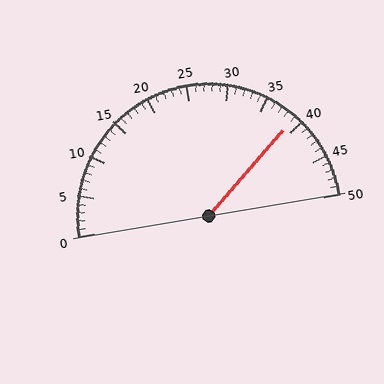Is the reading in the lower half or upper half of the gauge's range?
The reading is in the upper half of the range (0 to 50).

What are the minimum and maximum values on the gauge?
The gauge ranges from 0 to 50.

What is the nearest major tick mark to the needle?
The nearest major tick mark is 40.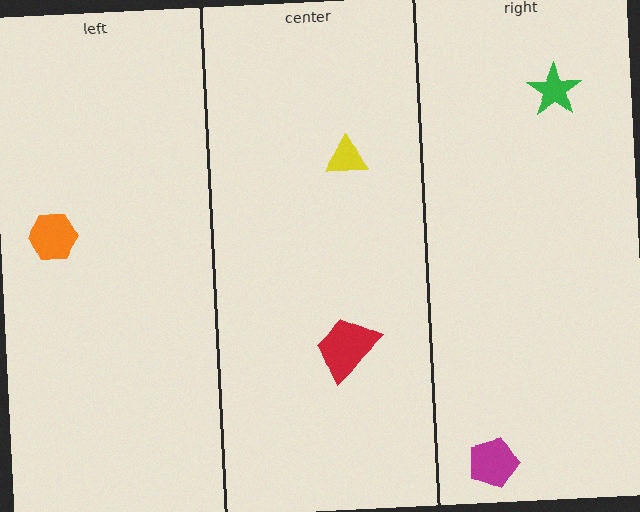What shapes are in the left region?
The orange hexagon.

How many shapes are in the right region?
2.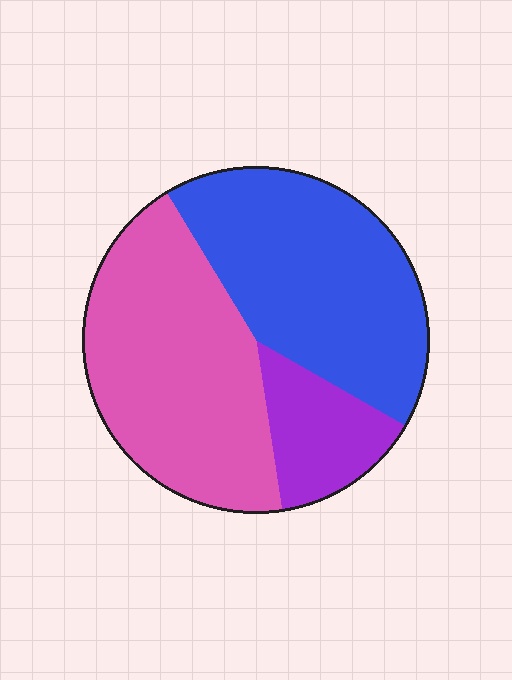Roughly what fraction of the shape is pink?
Pink takes up between a quarter and a half of the shape.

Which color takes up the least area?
Purple, at roughly 15%.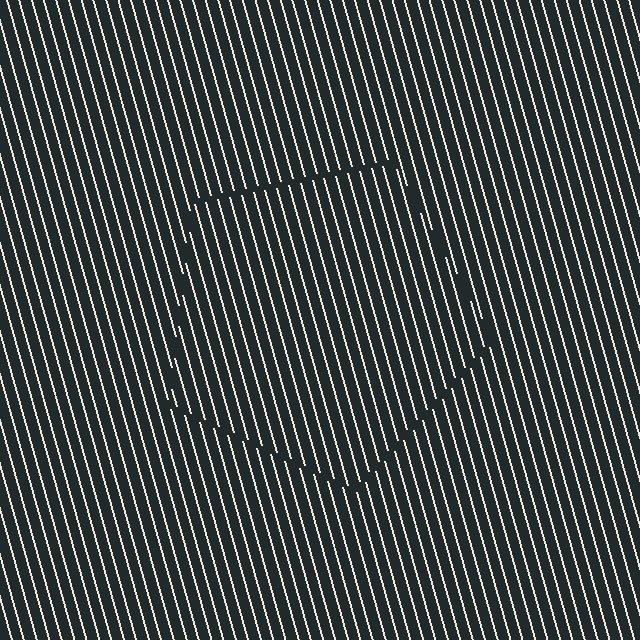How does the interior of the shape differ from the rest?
The interior of the shape contains the same grating, shifted by half a period — the contour is defined by the phase discontinuity where line-ends from the inner and outer gratings abut.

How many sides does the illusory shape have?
5 sides — the line-ends trace a pentagon.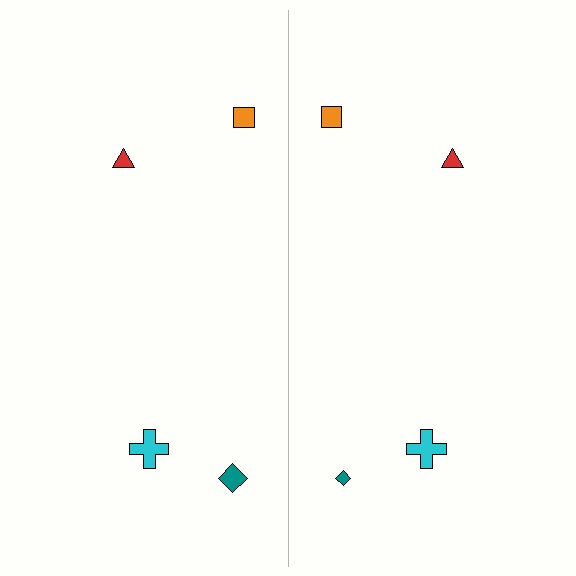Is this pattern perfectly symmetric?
No, the pattern is not perfectly symmetric. The teal diamond on the right side has a different size than its mirror counterpart.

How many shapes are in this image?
There are 8 shapes in this image.